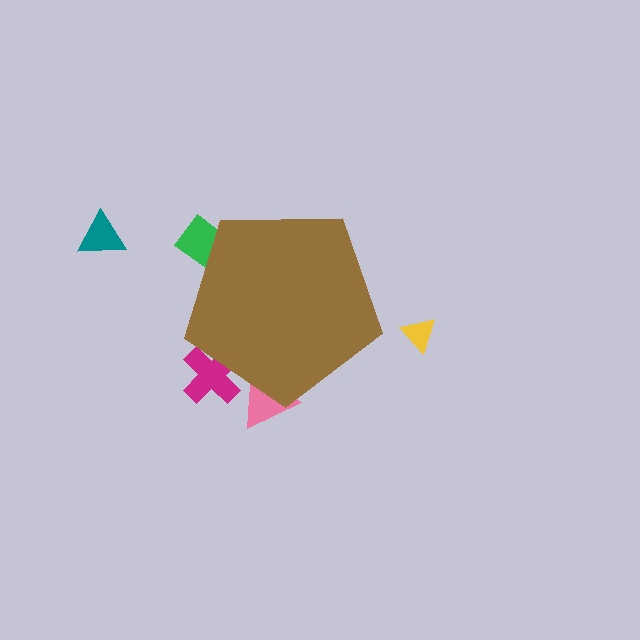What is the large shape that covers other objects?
A brown pentagon.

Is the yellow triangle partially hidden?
No, the yellow triangle is fully visible.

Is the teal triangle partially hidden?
No, the teal triangle is fully visible.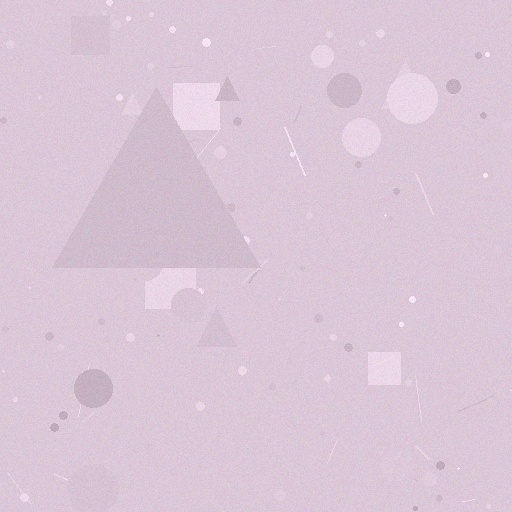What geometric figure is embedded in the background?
A triangle is embedded in the background.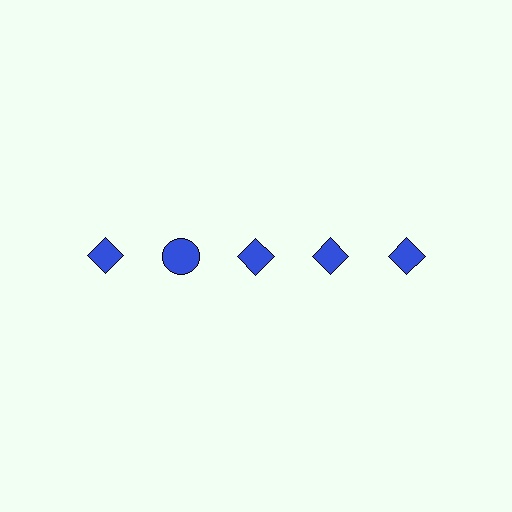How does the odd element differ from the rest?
It has a different shape: circle instead of diamond.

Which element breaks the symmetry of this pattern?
The blue circle in the top row, second from left column breaks the symmetry. All other shapes are blue diamonds.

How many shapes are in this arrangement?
There are 5 shapes arranged in a grid pattern.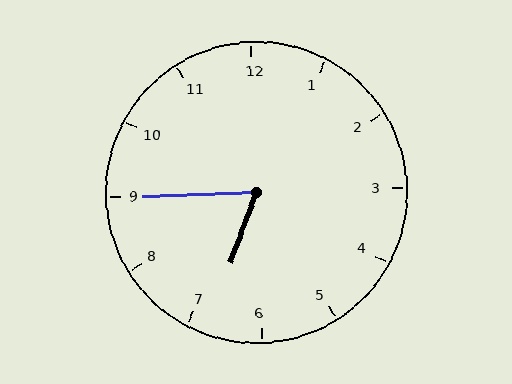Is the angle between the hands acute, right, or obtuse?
It is acute.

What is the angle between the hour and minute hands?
Approximately 68 degrees.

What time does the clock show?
6:45.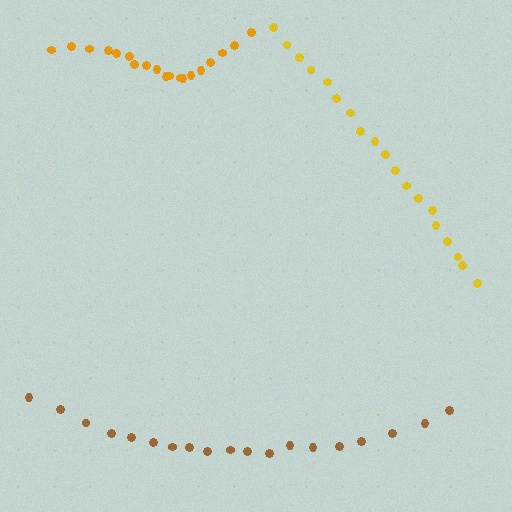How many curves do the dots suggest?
There are 3 distinct paths.